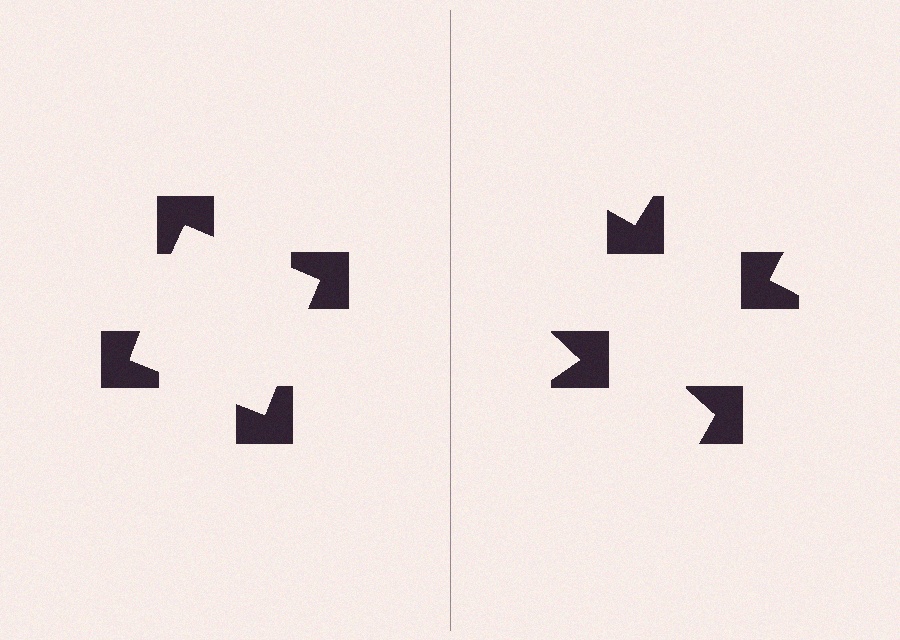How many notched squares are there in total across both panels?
8 — 4 on each side.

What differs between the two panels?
The notched squares are positioned identically on both sides; only the wedge orientations differ. On the left they align to a square; on the right they are misaligned.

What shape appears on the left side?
An illusory square.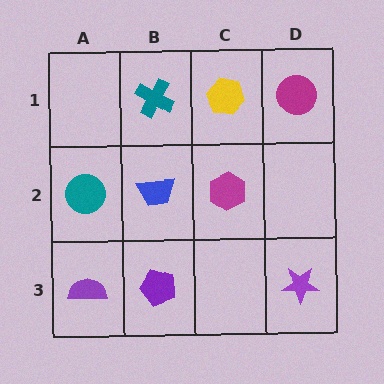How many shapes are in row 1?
3 shapes.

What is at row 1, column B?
A teal cross.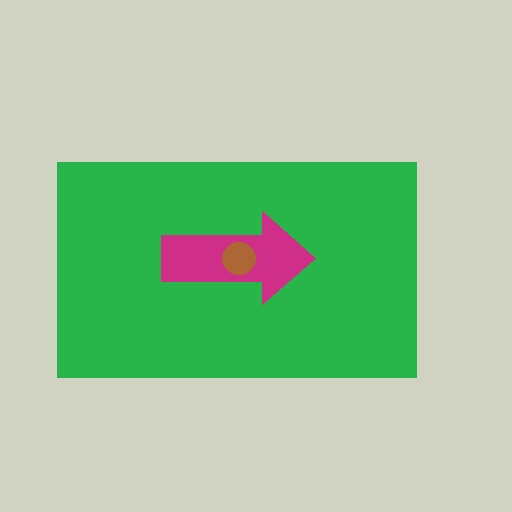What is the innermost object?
The brown circle.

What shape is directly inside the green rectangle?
The magenta arrow.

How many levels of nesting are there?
3.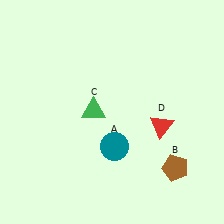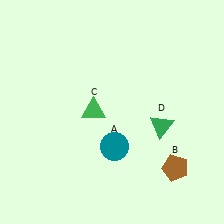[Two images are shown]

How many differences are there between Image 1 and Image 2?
There is 1 difference between the two images.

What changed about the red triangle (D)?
In Image 1, D is red. In Image 2, it changed to green.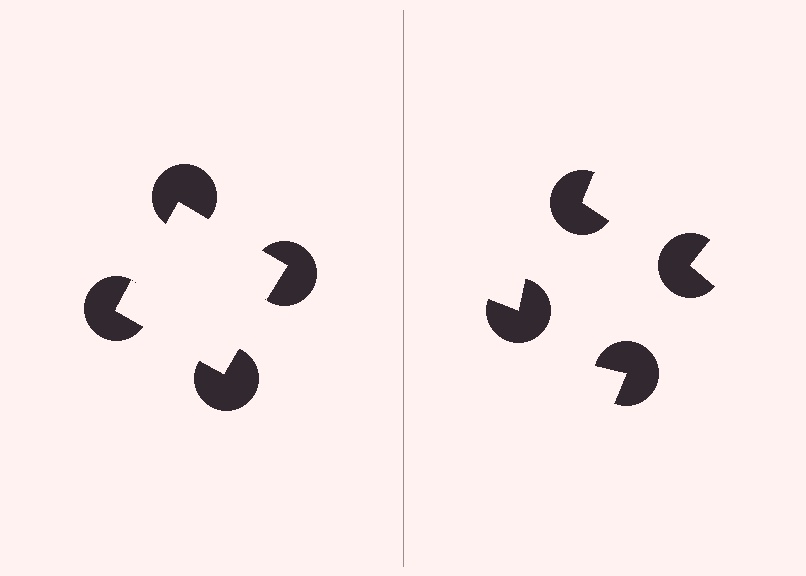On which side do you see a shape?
An illusory square appears on the left side. On the right side the wedge cuts are rotated, so no coherent shape forms.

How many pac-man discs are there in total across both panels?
8 — 4 on each side.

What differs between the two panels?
The pac-man discs are positioned identically on both sides; only the wedge orientations differ. On the left they align to a square; on the right they are misaligned.